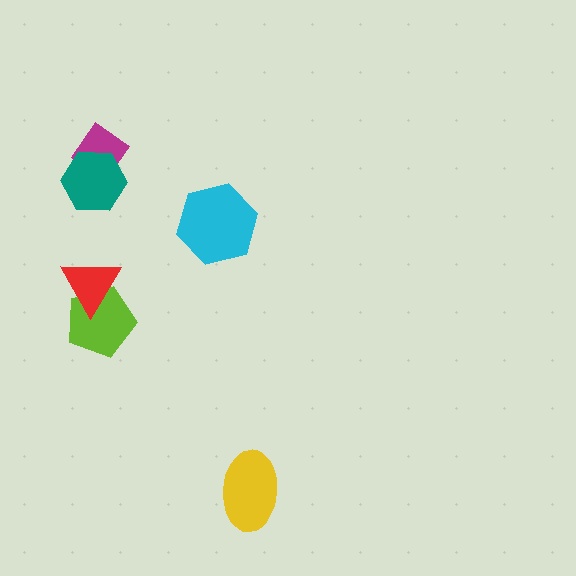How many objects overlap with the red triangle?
1 object overlaps with the red triangle.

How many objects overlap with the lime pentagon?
1 object overlaps with the lime pentagon.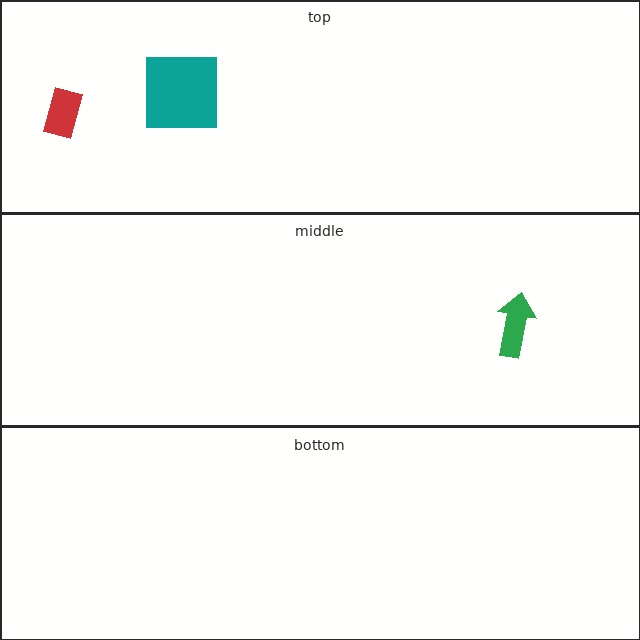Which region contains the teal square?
The top region.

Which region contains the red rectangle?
The top region.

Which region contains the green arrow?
The middle region.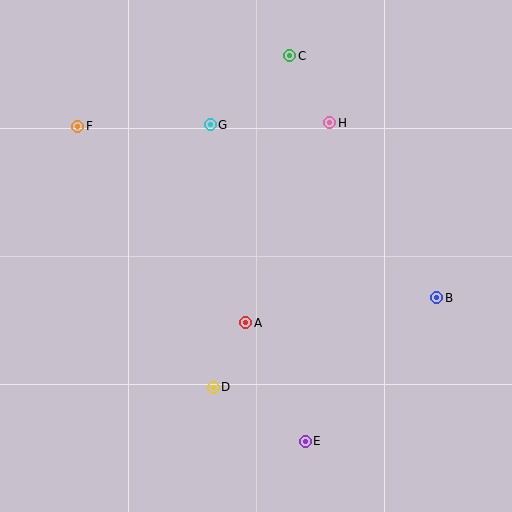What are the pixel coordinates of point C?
Point C is at (290, 56).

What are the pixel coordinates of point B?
Point B is at (437, 298).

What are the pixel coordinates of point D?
Point D is at (213, 387).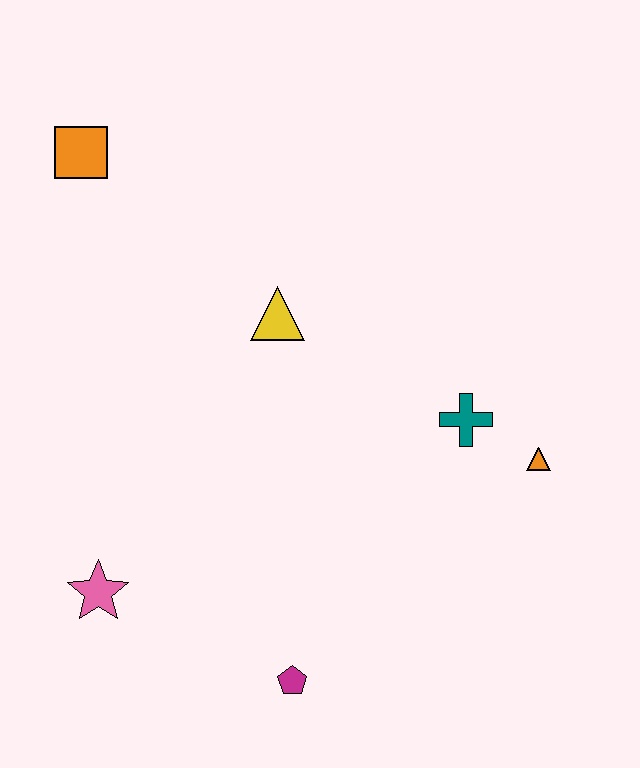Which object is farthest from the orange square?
The magenta pentagon is farthest from the orange square.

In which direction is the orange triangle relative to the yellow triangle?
The orange triangle is to the right of the yellow triangle.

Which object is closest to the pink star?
The magenta pentagon is closest to the pink star.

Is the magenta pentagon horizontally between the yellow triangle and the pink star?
No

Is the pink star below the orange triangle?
Yes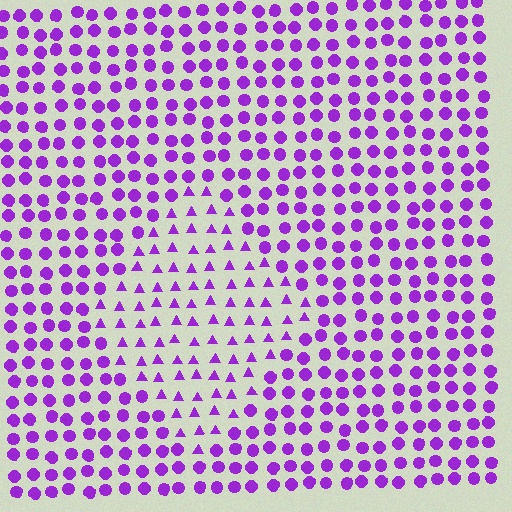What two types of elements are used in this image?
The image uses triangles inside the diamond region and circles outside it.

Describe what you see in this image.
The image is filled with small purple elements arranged in a uniform grid. A diamond-shaped region contains triangles, while the surrounding area contains circles. The boundary is defined purely by the change in element shape.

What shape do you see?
I see a diamond.